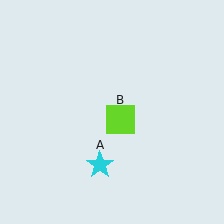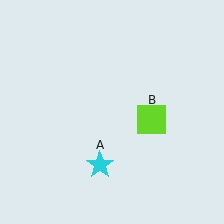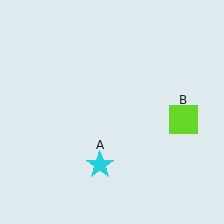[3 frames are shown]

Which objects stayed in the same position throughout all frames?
Cyan star (object A) remained stationary.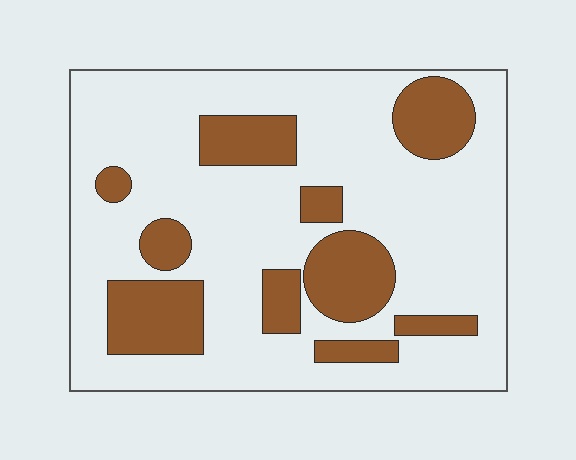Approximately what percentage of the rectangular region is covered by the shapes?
Approximately 25%.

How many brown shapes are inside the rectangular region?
10.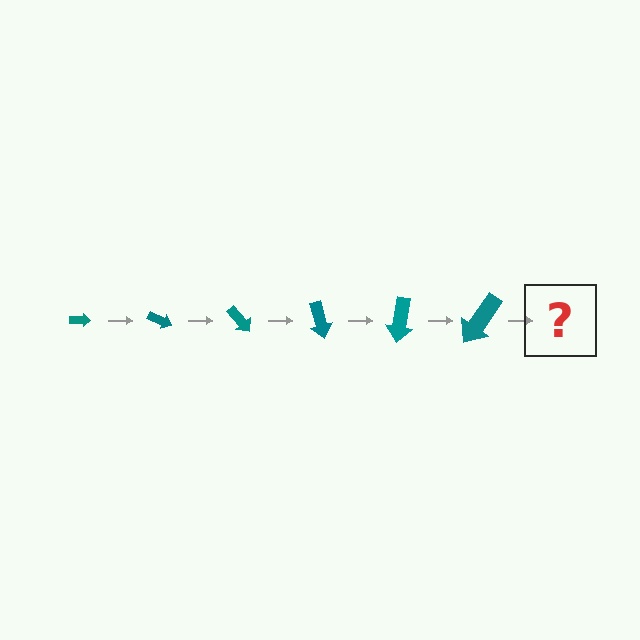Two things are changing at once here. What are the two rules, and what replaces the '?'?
The two rules are that the arrow grows larger each step and it rotates 25 degrees each step. The '?' should be an arrow, larger than the previous one and rotated 150 degrees from the start.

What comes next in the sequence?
The next element should be an arrow, larger than the previous one and rotated 150 degrees from the start.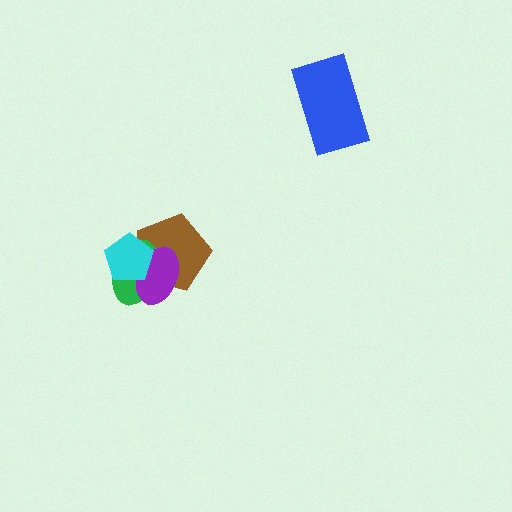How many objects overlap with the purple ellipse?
3 objects overlap with the purple ellipse.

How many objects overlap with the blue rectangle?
0 objects overlap with the blue rectangle.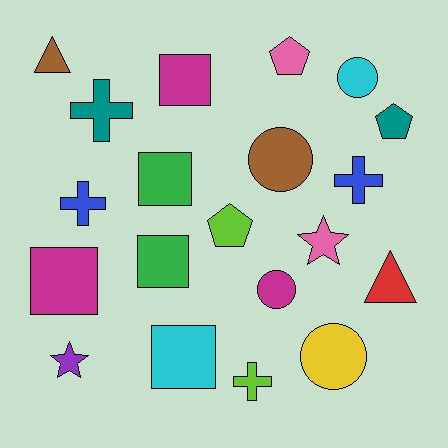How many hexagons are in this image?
There are no hexagons.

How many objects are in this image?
There are 20 objects.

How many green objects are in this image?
There are 2 green objects.